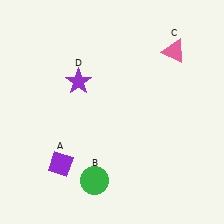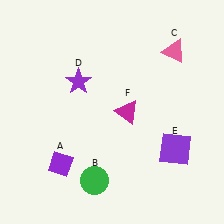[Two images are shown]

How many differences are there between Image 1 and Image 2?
There are 2 differences between the two images.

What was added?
A purple square (E), a magenta triangle (F) were added in Image 2.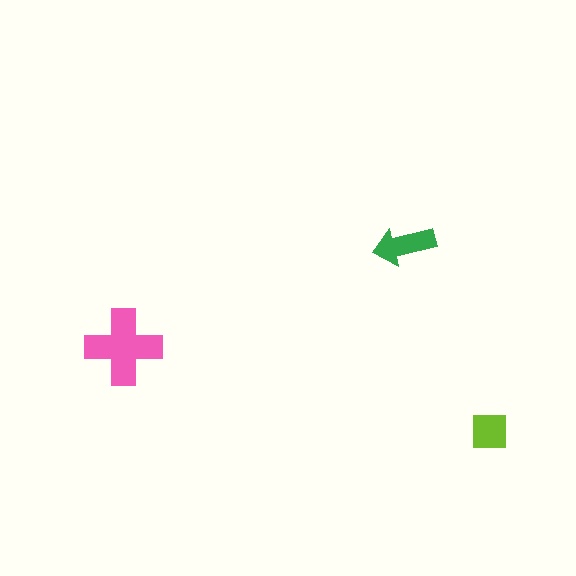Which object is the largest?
The pink cross.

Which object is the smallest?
The lime square.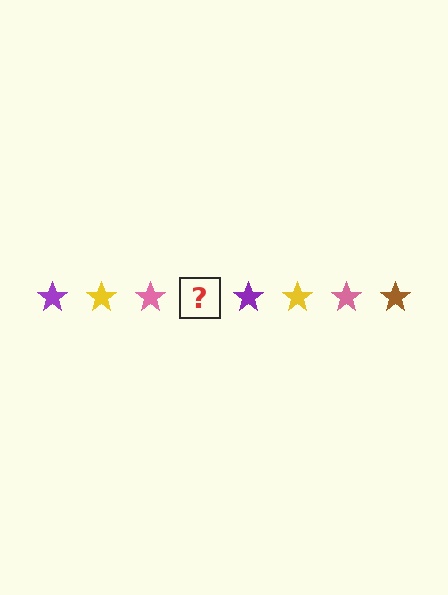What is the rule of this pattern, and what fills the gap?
The rule is that the pattern cycles through purple, yellow, pink, brown stars. The gap should be filled with a brown star.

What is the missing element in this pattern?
The missing element is a brown star.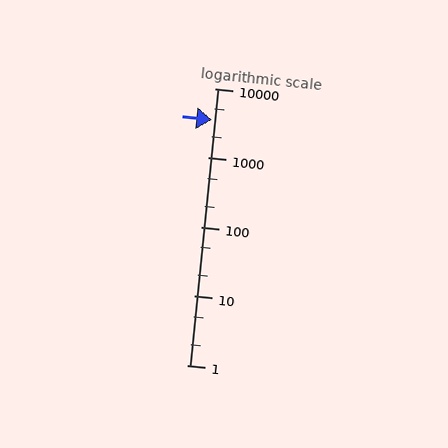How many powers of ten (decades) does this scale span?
The scale spans 4 decades, from 1 to 10000.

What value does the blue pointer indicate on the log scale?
The pointer indicates approximately 3500.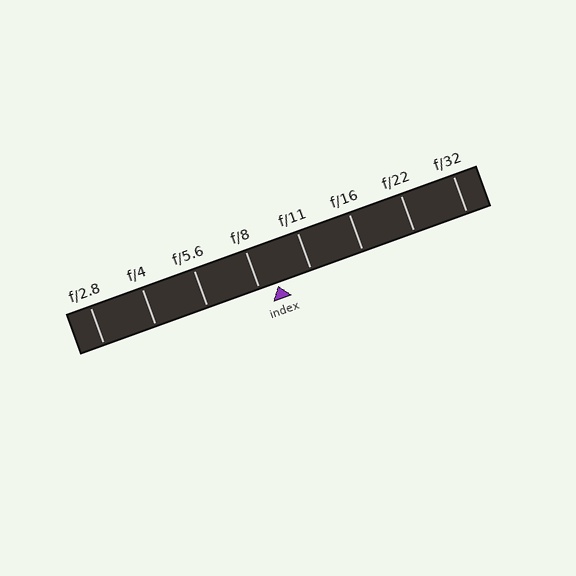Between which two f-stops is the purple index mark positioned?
The index mark is between f/8 and f/11.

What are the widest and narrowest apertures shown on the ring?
The widest aperture shown is f/2.8 and the narrowest is f/32.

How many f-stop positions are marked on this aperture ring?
There are 8 f-stop positions marked.